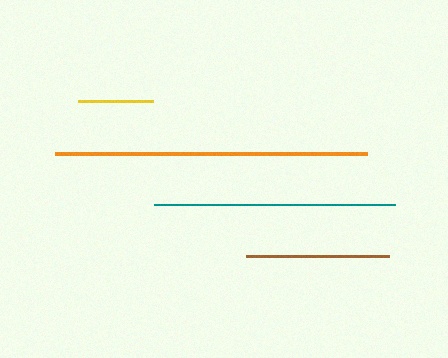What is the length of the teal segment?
The teal segment is approximately 241 pixels long.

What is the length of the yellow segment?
The yellow segment is approximately 75 pixels long.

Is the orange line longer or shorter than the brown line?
The orange line is longer than the brown line.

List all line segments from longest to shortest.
From longest to shortest: orange, teal, brown, yellow.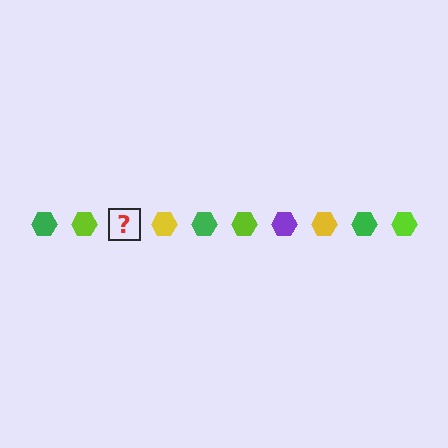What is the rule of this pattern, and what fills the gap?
The rule is that the pattern cycles through green, lime, purple, yellow hexagons. The gap should be filled with a purple hexagon.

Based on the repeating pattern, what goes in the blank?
The blank should be a purple hexagon.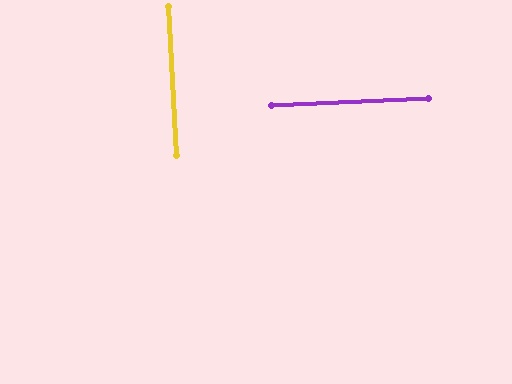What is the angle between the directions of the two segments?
Approximately 90 degrees.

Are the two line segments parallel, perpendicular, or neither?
Perpendicular — they meet at approximately 90°.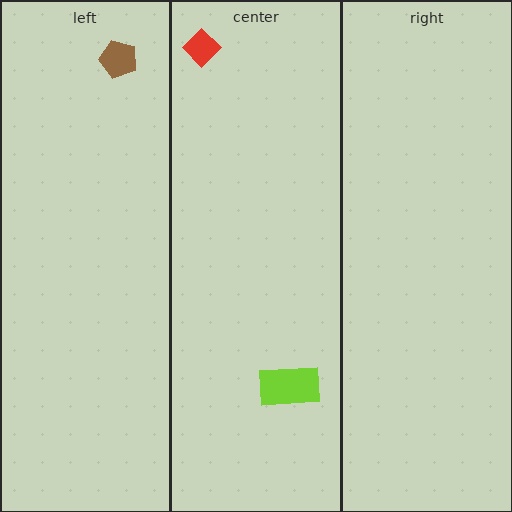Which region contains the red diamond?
The center region.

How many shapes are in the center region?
2.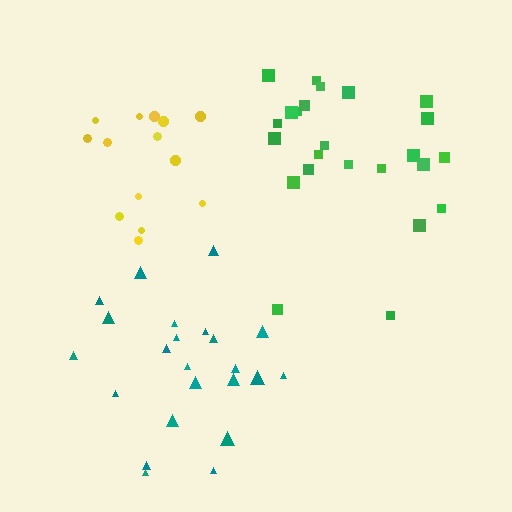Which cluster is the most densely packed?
Yellow.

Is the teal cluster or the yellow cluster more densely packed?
Yellow.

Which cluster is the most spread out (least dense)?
Green.